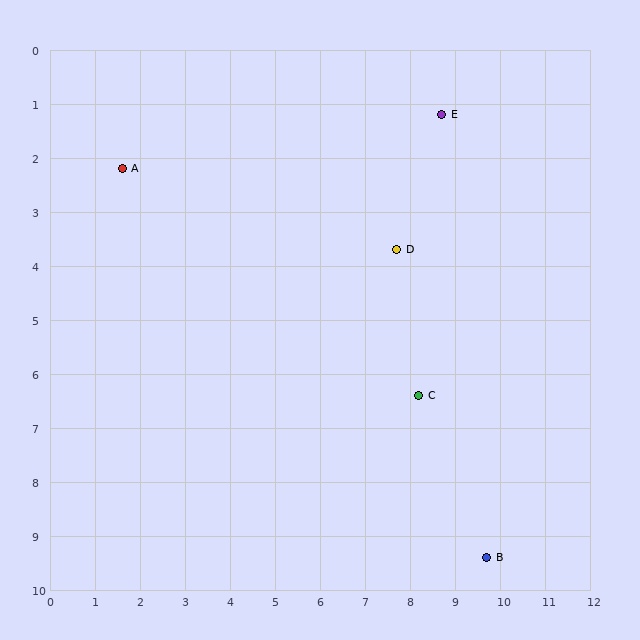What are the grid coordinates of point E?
Point E is at approximately (8.7, 1.2).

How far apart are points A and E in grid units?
Points A and E are about 7.2 grid units apart.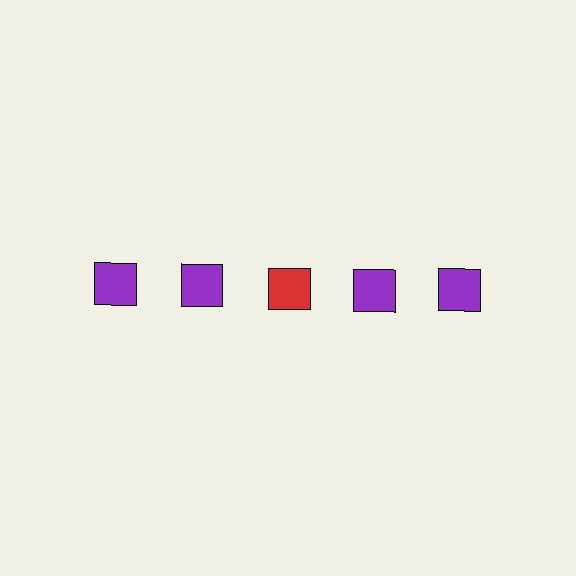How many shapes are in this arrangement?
There are 5 shapes arranged in a grid pattern.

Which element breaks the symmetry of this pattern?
The red square in the top row, center column breaks the symmetry. All other shapes are purple squares.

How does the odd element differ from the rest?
It has a different color: red instead of purple.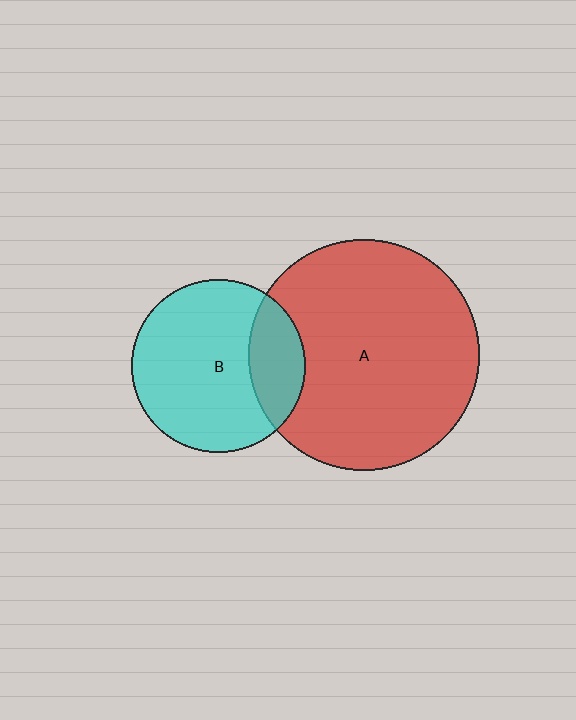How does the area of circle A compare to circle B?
Approximately 1.8 times.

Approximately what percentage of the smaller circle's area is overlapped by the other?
Approximately 25%.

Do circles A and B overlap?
Yes.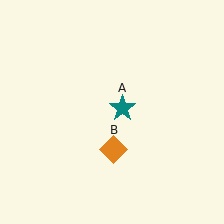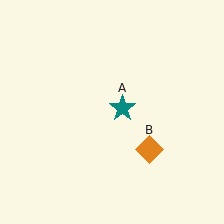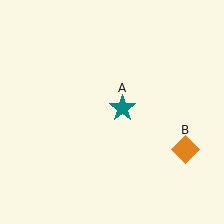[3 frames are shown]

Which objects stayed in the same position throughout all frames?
Teal star (object A) remained stationary.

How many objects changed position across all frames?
1 object changed position: orange diamond (object B).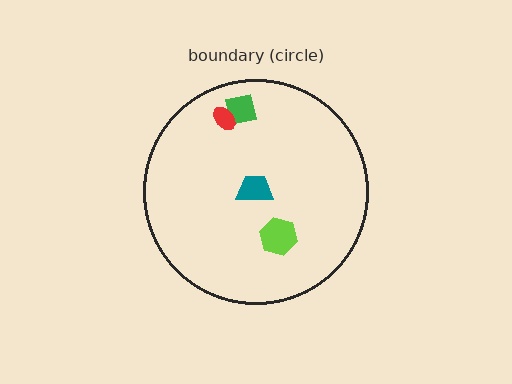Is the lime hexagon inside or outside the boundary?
Inside.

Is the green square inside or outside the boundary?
Inside.